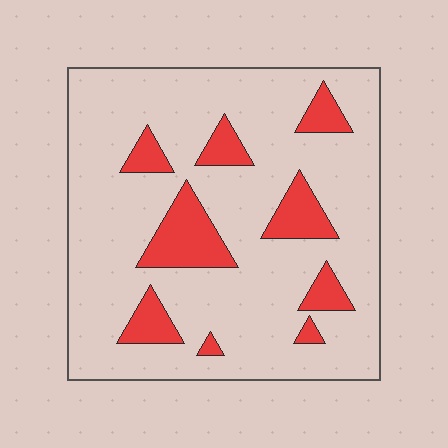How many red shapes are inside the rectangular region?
9.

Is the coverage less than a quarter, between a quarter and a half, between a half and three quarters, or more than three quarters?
Less than a quarter.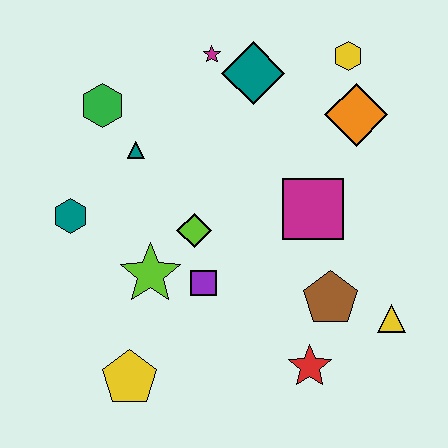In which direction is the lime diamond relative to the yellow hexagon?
The lime diamond is below the yellow hexagon.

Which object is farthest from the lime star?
The yellow hexagon is farthest from the lime star.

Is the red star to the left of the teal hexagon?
No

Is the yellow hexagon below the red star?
No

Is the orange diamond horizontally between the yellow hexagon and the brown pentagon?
No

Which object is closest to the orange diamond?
The yellow hexagon is closest to the orange diamond.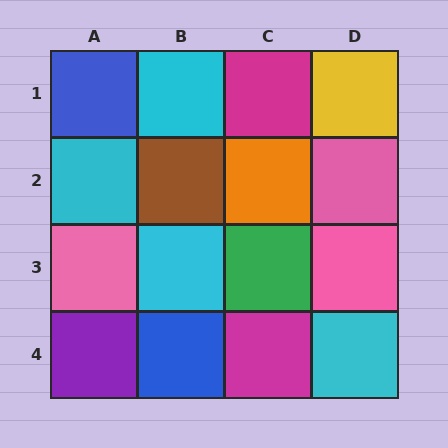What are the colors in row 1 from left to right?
Blue, cyan, magenta, yellow.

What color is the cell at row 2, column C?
Orange.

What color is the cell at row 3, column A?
Pink.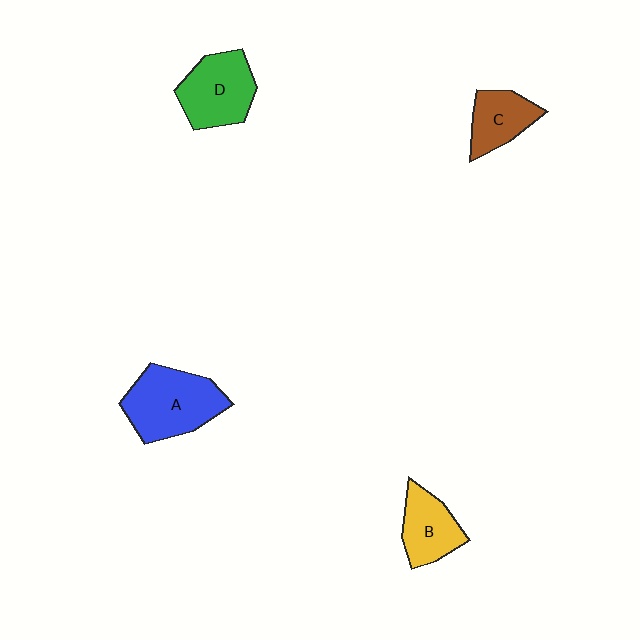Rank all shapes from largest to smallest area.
From largest to smallest: A (blue), D (green), B (yellow), C (brown).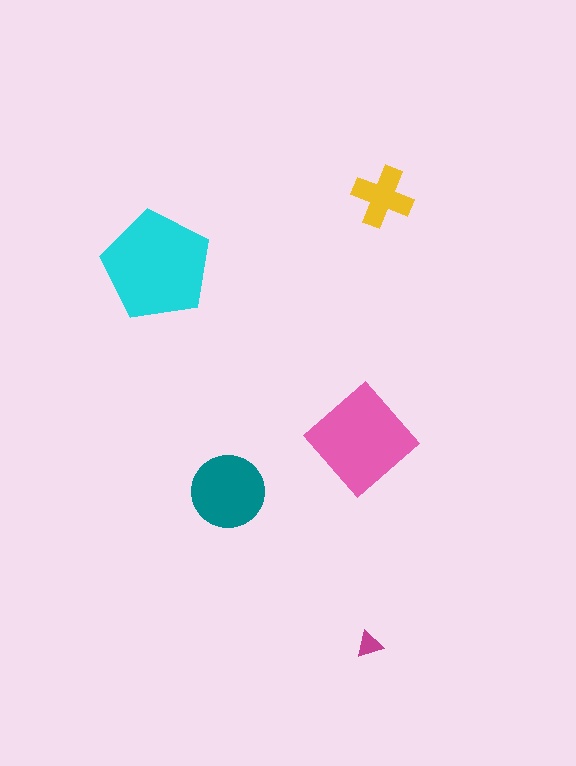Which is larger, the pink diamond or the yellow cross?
The pink diamond.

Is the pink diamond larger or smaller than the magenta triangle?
Larger.